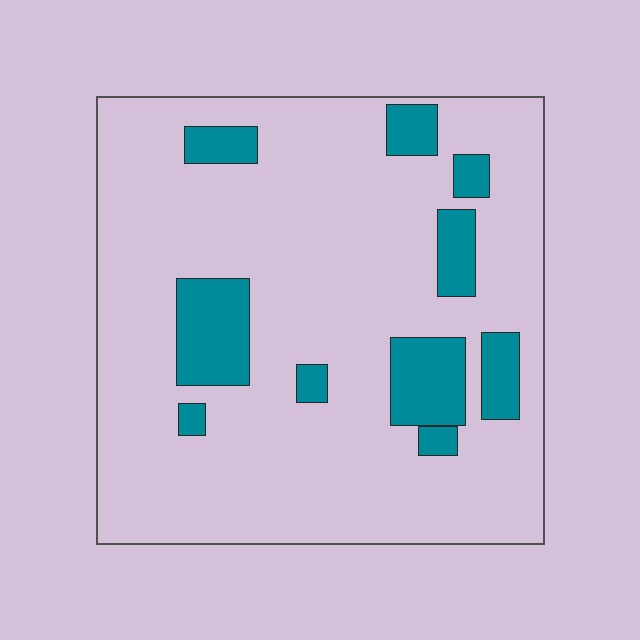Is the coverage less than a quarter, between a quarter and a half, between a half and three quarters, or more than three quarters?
Less than a quarter.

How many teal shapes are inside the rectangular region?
10.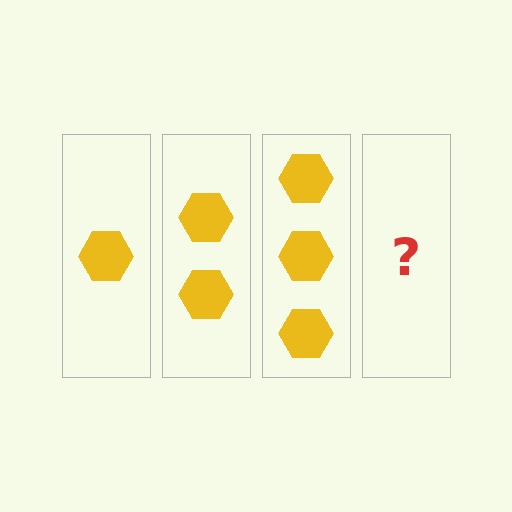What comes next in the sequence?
The next element should be 4 hexagons.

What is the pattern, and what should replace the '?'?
The pattern is that each step adds one more hexagon. The '?' should be 4 hexagons.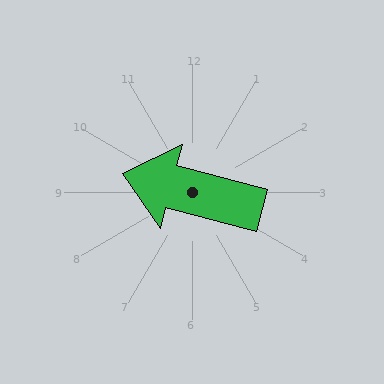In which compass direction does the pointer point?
West.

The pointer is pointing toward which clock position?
Roughly 9 o'clock.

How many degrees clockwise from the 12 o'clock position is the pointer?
Approximately 285 degrees.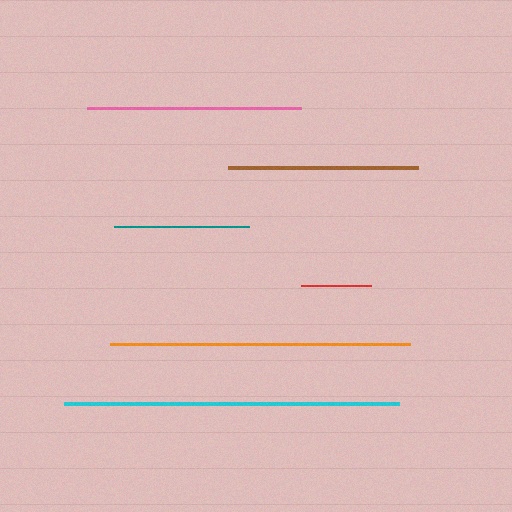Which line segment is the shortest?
The red line is the shortest at approximately 70 pixels.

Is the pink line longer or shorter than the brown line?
The pink line is longer than the brown line.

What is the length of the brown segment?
The brown segment is approximately 190 pixels long.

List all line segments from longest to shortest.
From longest to shortest: cyan, orange, pink, brown, teal, red.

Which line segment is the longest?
The cyan line is the longest at approximately 335 pixels.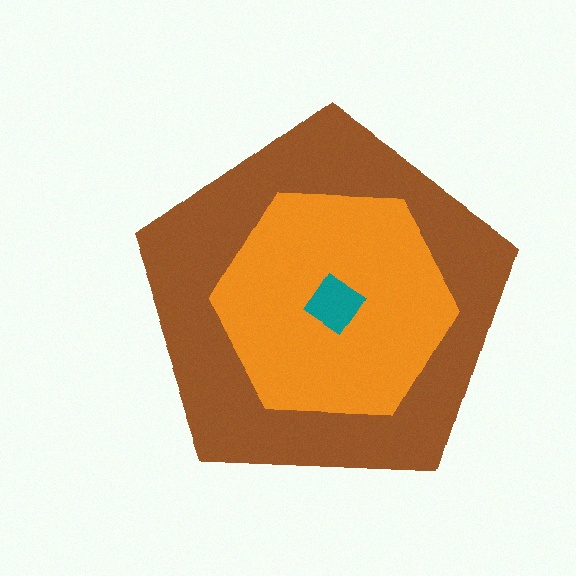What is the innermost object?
The teal diamond.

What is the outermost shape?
The brown pentagon.